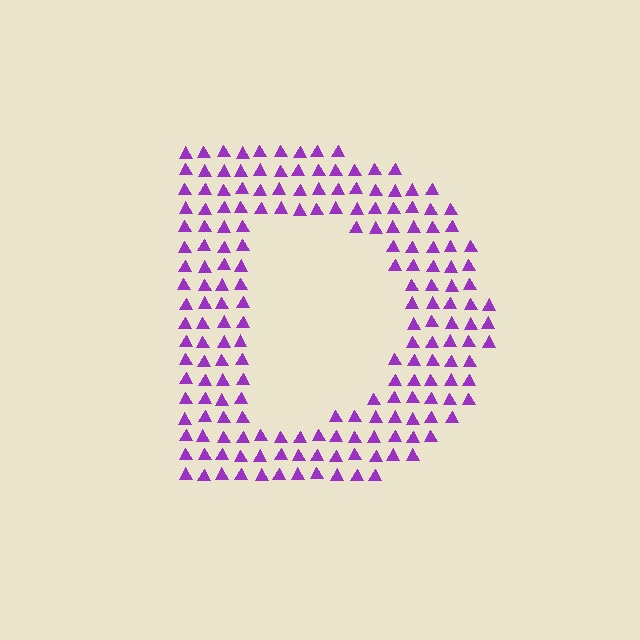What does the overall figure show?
The overall figure shows the letter D.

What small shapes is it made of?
It is made of small triangles.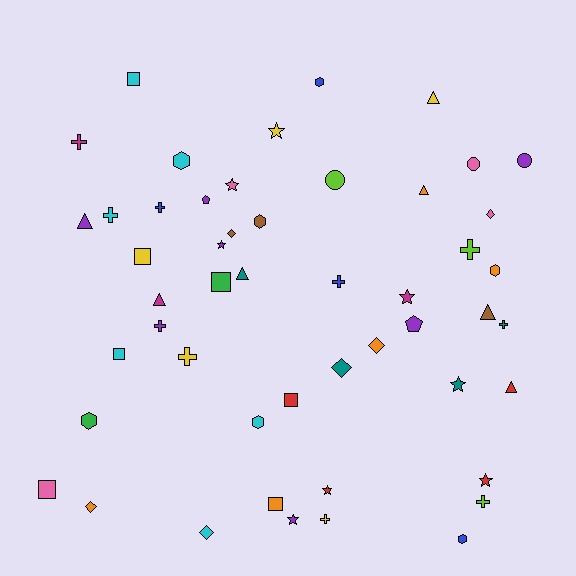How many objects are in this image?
There are 50 objects.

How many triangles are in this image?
There are 7 triangles.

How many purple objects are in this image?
There are 7 purple objects.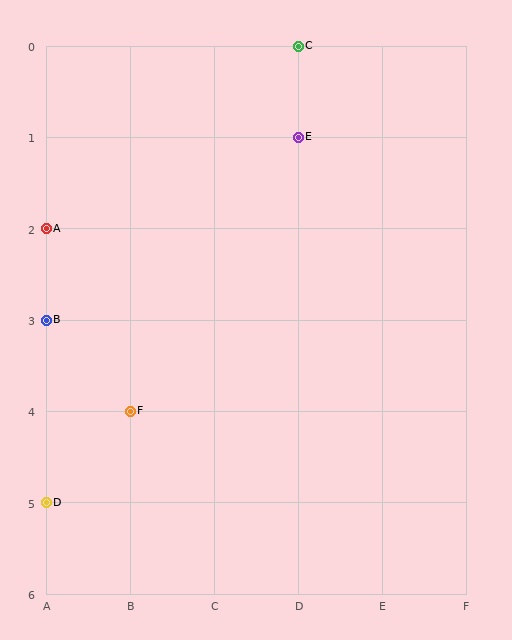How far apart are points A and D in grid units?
Points A and D are 3 rows apart.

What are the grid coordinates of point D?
Point D is at grid coordinates (A, 5).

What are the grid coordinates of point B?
Point B is at grid coordinates (A, 3).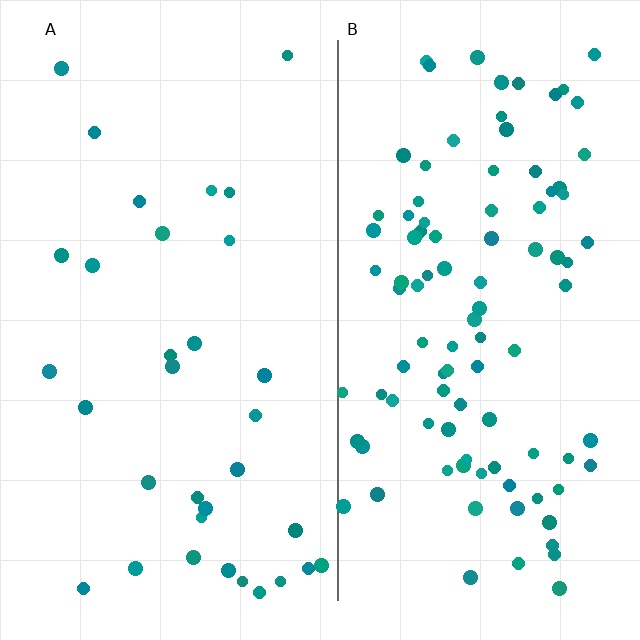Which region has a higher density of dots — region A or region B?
B (the right).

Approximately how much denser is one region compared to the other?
Approximately 3.0× — region B over region A.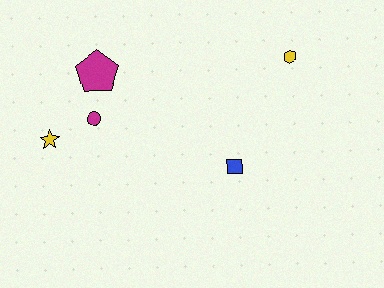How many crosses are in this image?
There are no crosses.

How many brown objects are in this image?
There are no brown objects.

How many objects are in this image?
There are 5 objects.